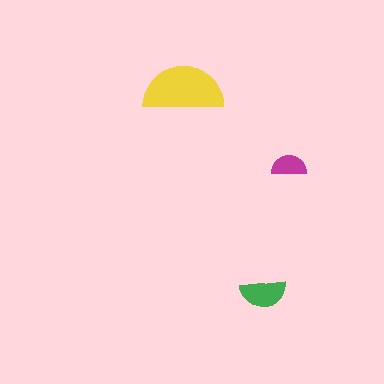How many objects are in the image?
There are 3 objects in the image.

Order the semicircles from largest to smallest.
the yellow one, the green one, the magenta one.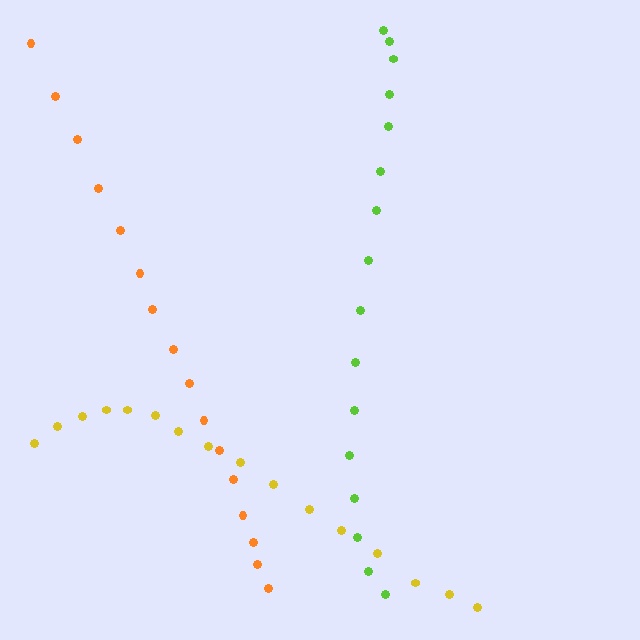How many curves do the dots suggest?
There are 3 distinct paths.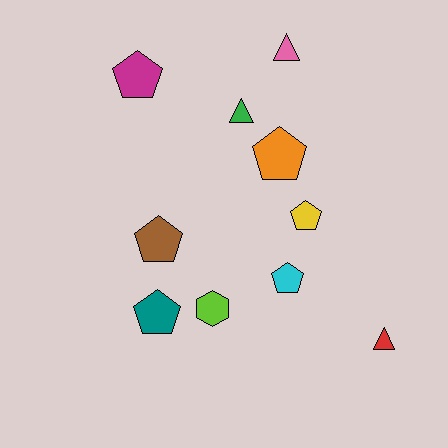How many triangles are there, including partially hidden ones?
There are 3 triangles.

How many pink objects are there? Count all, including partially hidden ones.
There is 1 pink object.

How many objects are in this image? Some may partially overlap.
There are 10 objects.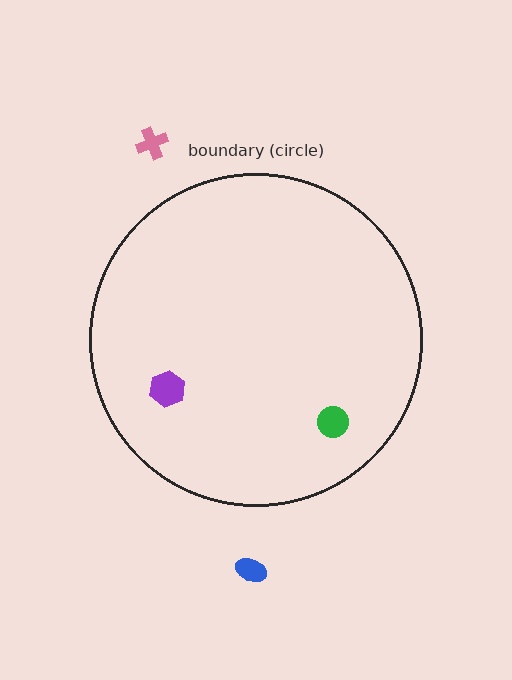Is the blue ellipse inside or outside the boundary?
Outside.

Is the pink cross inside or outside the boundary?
Outside.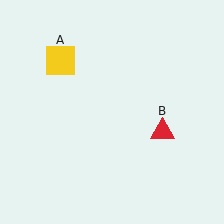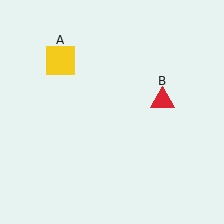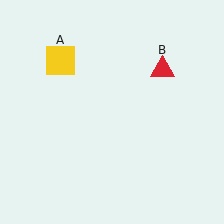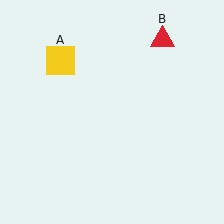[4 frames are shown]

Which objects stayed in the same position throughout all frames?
Yellow square (object A) remained stationary.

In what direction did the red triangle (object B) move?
The red triangle (object B) moved up.